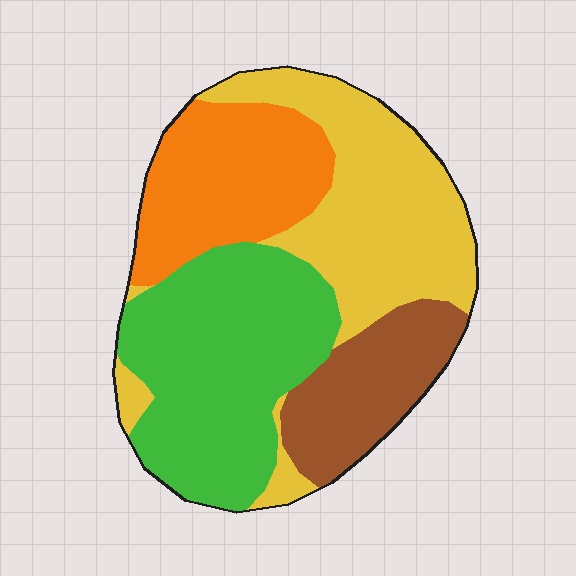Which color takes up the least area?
Brown, at roughly 15%.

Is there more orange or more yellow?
Yellow.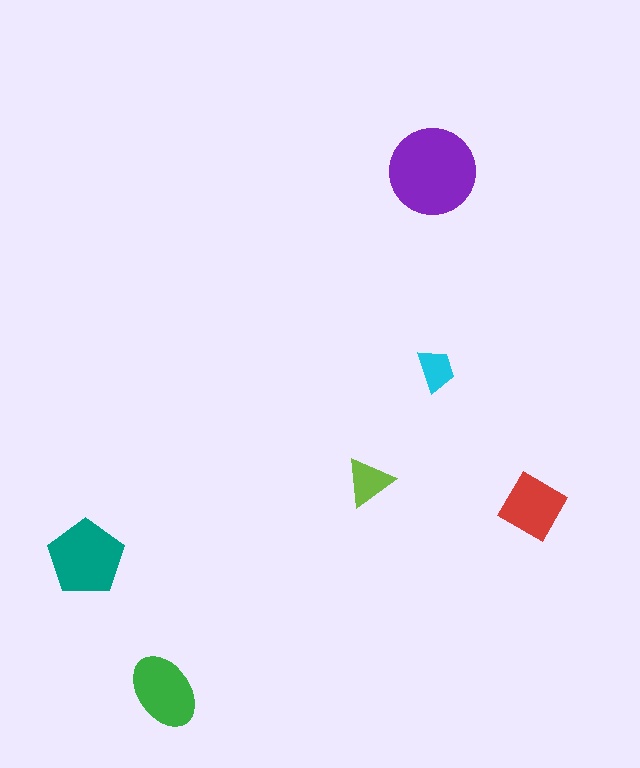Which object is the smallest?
The cyan trapezoid.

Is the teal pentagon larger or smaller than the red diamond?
Larger.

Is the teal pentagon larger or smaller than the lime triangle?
Larger.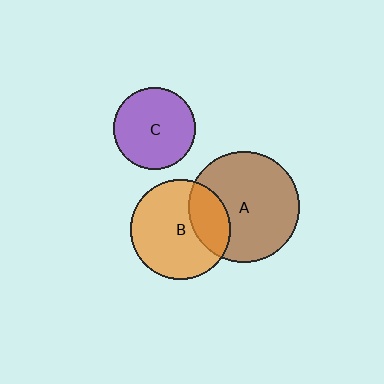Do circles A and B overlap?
Yes.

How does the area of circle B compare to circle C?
Approximately 1.5 times.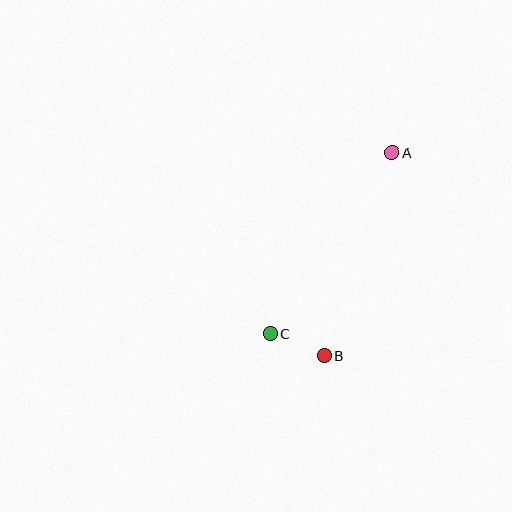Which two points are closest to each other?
Points B and C are closest to each other.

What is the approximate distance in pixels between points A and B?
The distance between A and B is approximately 215 pixels.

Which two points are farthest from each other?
Points A and C are farthest from each other.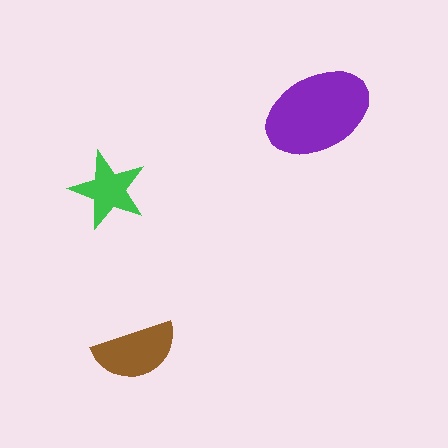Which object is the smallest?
The green star.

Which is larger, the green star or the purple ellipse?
The purple ellipse.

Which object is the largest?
The purple ellipse.